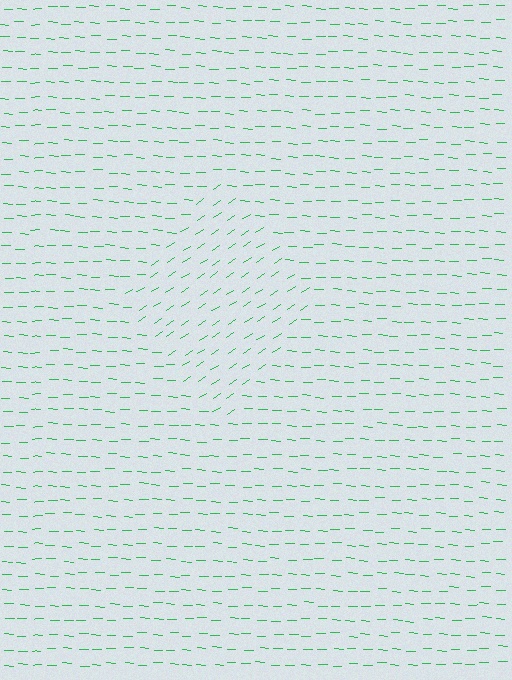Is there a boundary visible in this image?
Yes, there is a texture boundary formed by a change in line orientation.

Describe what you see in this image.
The image is filled with small green line segments. A diamond region in the image has lines oriented differently from the surrounding lines, creating a visible texture boundary.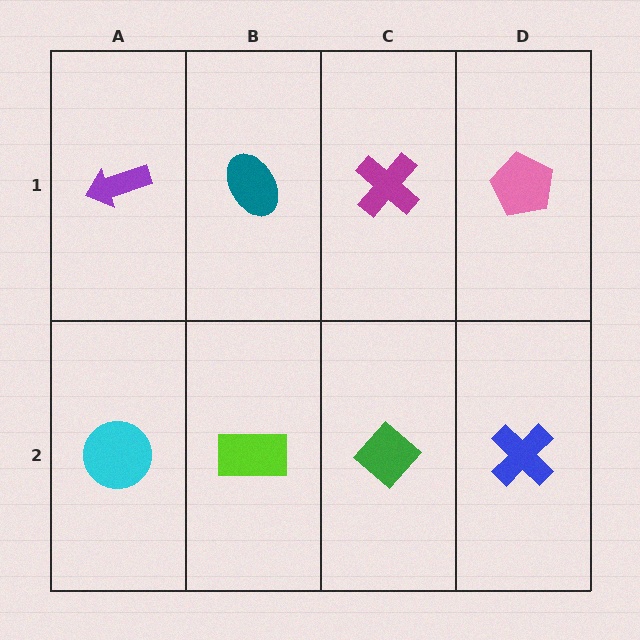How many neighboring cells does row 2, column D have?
2.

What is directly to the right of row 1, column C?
A pink pentagon.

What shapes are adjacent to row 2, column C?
A magenta cross (row 1, column C), a lime rectangle (row 2, column B), a blue cross (row 2, column D).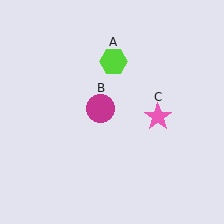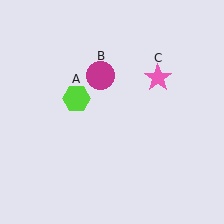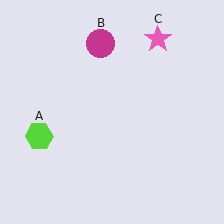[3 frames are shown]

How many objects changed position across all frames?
3 objects changed position: lime hexagon (object A), magenta circle (object B), pink star (object C).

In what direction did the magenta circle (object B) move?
The magenta circle (object B) moved up.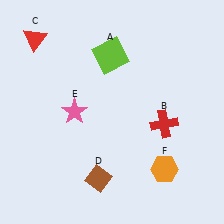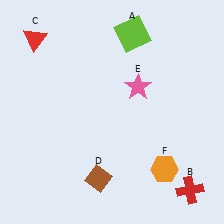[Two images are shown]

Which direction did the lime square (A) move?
The lime square (A) moved right.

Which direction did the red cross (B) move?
The red cross (B) moved down.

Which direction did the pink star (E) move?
The pink star (E) moved right.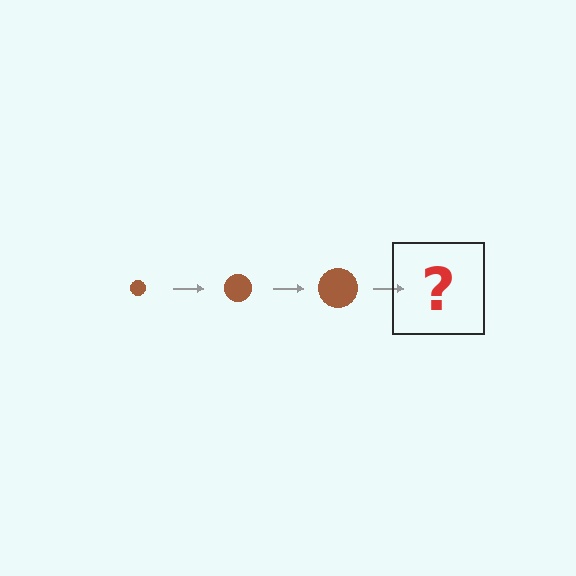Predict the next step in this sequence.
The next step is a brown circle, larger than the previous one.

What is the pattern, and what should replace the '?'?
The pattern is that the circle gets progressively larger each step. The '?' should be a brown circle, larger than the previous one.